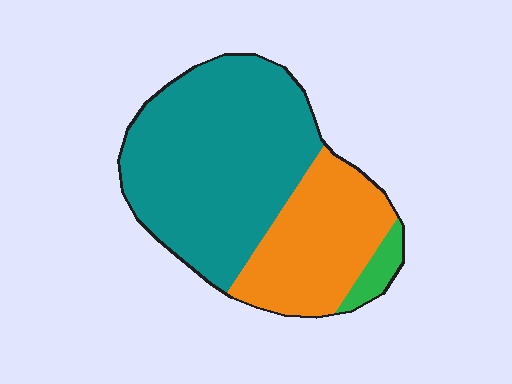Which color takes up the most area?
Teal, at roughly 65%.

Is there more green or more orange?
Orange.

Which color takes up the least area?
Green, at roughly 5%.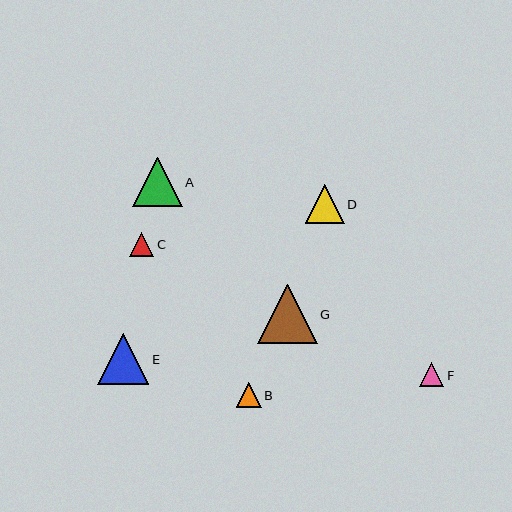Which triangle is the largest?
Triangle G is the largest with a size of approximately 59 pixels.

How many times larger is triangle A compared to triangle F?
Triangle A is approximately 2.1 times the size of triangle F.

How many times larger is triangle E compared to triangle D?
Triangle E is approximately 1.3 times the size of triangle D.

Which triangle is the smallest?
Triangle F is the smallest with a size of approximately 24 pixels.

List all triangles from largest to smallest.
From largest to smallest: G, E, A, D, B, C, F.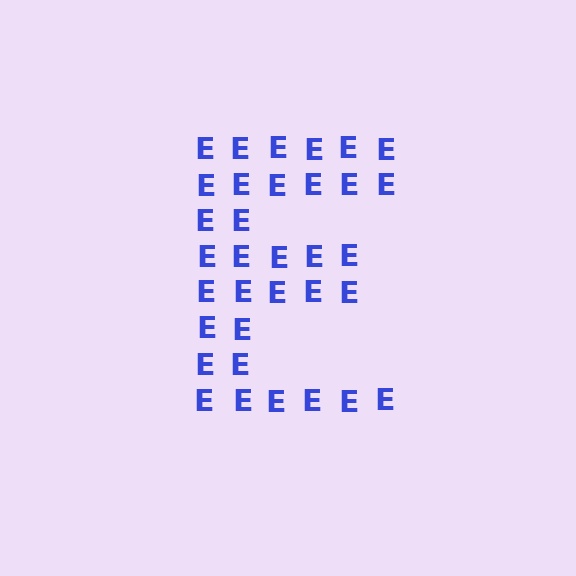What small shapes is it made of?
It is made of small letter E's.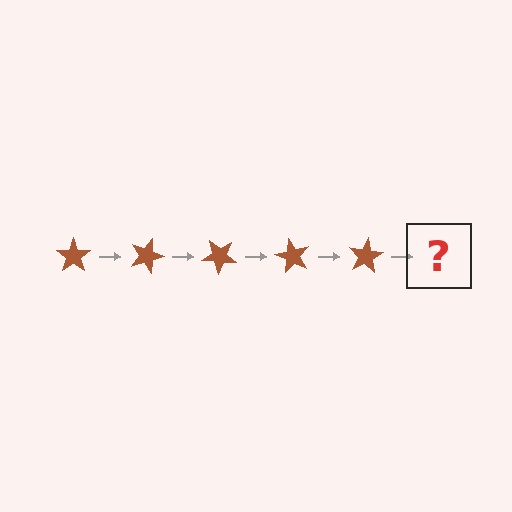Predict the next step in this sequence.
The next step is a brown star rotated 100 degrees.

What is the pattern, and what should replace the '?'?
The pattern is that the star rotates 20 degrees each step. The '?' should be a brown star rotated 100 degrees.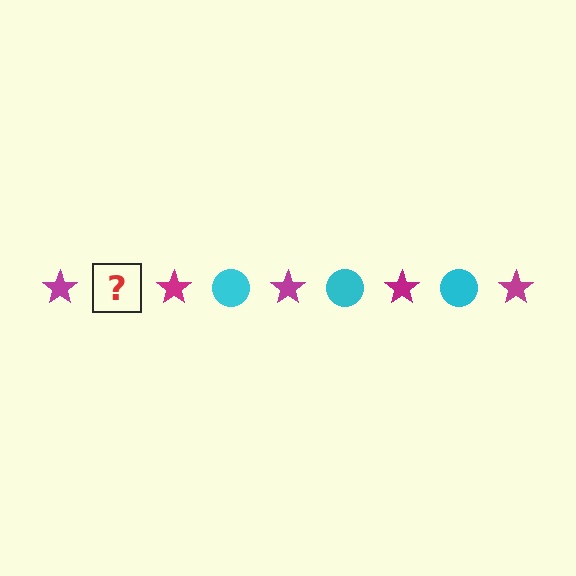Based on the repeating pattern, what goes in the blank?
The blank should be a cyan circle.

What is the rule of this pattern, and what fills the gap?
The rule is that the pattern alternates between magenta star and cyan circle. The gap should be filled with a cyan circle.